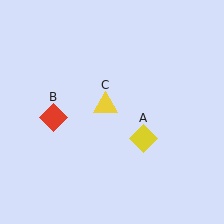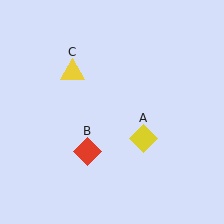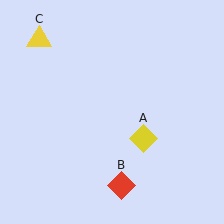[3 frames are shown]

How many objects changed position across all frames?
2 objects changed position: red diamond (object B), yellow triangle (object C).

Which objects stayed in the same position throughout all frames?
Yellow diamond (object A) remained stationary.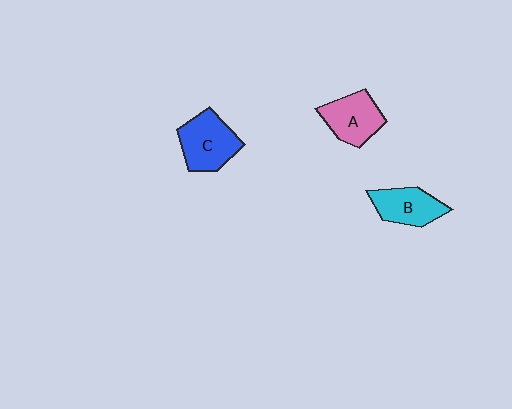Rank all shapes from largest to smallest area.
From largest to smallest: C (blue), A (pink), B (cyan).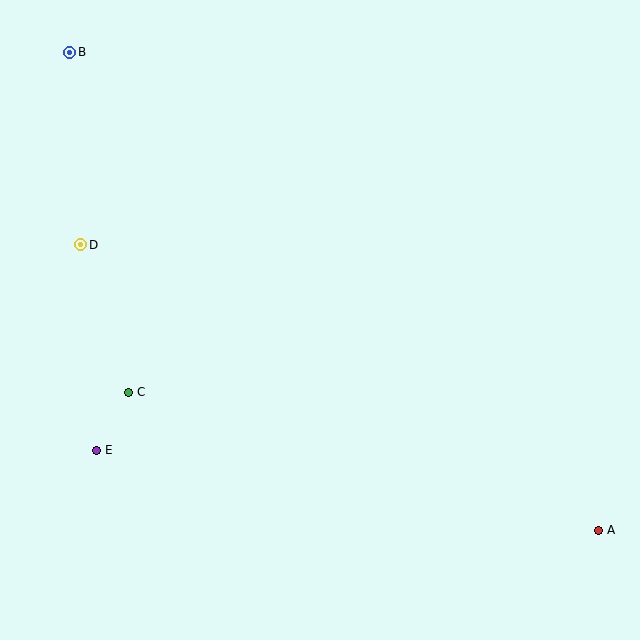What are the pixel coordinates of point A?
Point A is at (599, 530).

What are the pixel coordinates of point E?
Point E is at (97, 450).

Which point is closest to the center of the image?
Point C at (129, 392) is closest to the center.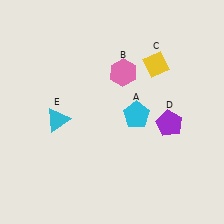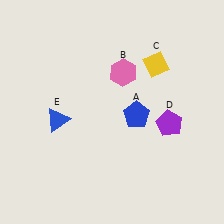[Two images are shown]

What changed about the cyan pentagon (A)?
In Image 1, A is cyan. In Image 2, it changed to blue.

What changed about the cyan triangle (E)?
In Image 1, E is cyan. In Image 2, it changed to blue.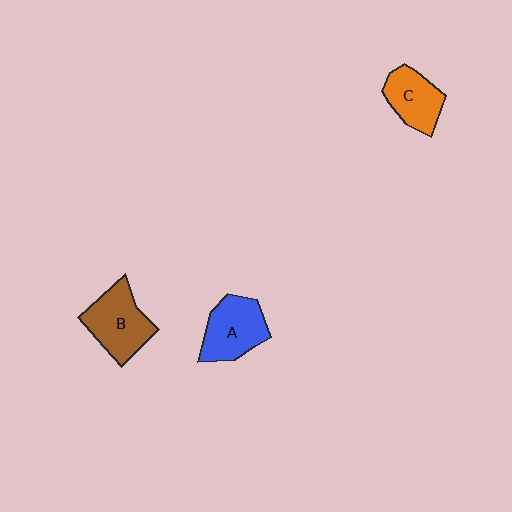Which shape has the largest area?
Shape B (brown).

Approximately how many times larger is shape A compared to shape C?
Approximately 1.2 times.